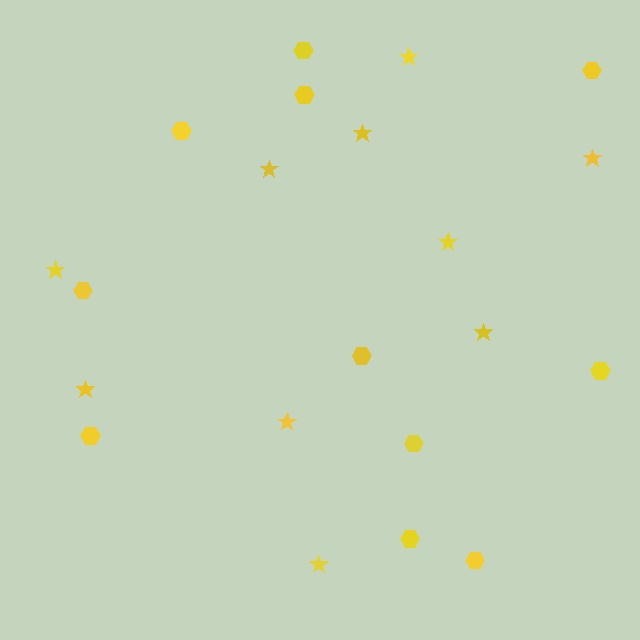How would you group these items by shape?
There are 2 groups: one group of stars (10) and one group of hexagons (11).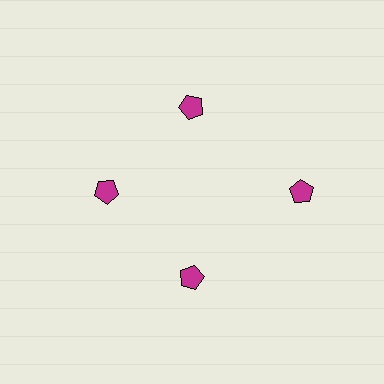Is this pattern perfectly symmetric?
No. The 4 magenta pentagons are arranged in a ring, but one element near the 3 o'clock position is pushed outward from the center, breaking the 4-fold rotational symmetry.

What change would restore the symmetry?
The symmetry would be restored by moving it inward, back onto the ring so that all 4 pentagons sit at equal angles and equal distance from the center.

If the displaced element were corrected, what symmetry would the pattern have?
It would have 4-fold rotational symmetry — the pattern would map onto itself every 90 degrees.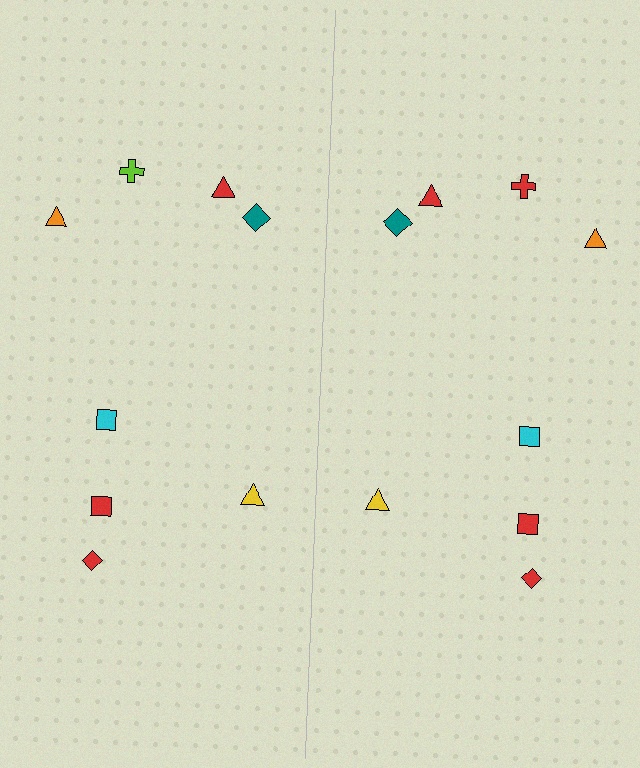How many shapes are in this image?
There are 16 shapes in this image.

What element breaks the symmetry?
The red cross on the right side breaks the symmetry — its mirror counterpart is lime.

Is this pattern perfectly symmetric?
No, the pattern is not perfectly symmetric. The red cross on the right side breaks the symmetry — its mirror counterpart is lime.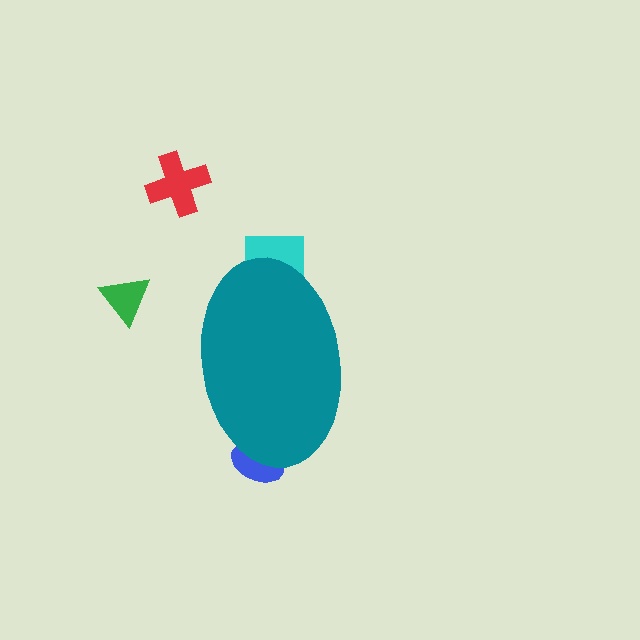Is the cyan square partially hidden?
Yes, the cyan square is partially hidden behind the teal ellipse.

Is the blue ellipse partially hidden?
Yes, the blue ellipse is partially hidden behind the teal ellipse.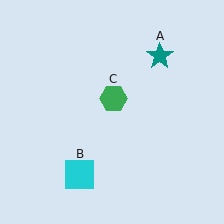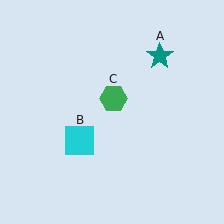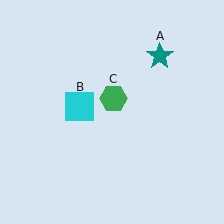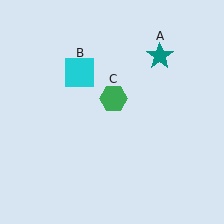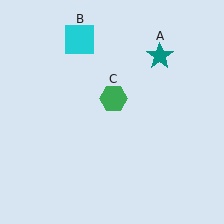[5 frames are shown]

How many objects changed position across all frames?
1 object changed position: cyan square (object B).